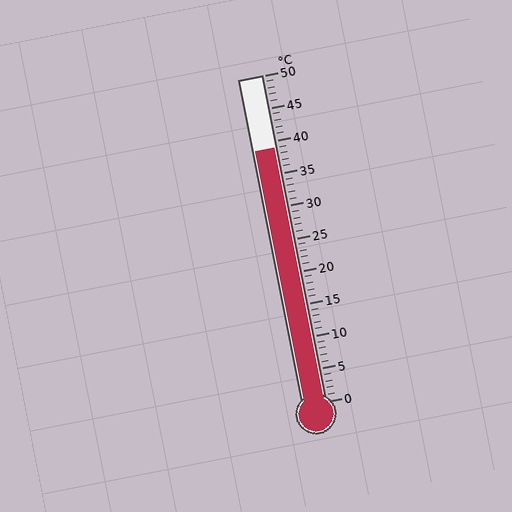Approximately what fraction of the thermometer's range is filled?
The thermometer is filled to approximately 80% of its range.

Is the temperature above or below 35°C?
The temperature is above 35°C.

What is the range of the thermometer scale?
The thermometer scale ranges from 0°C to 50°C.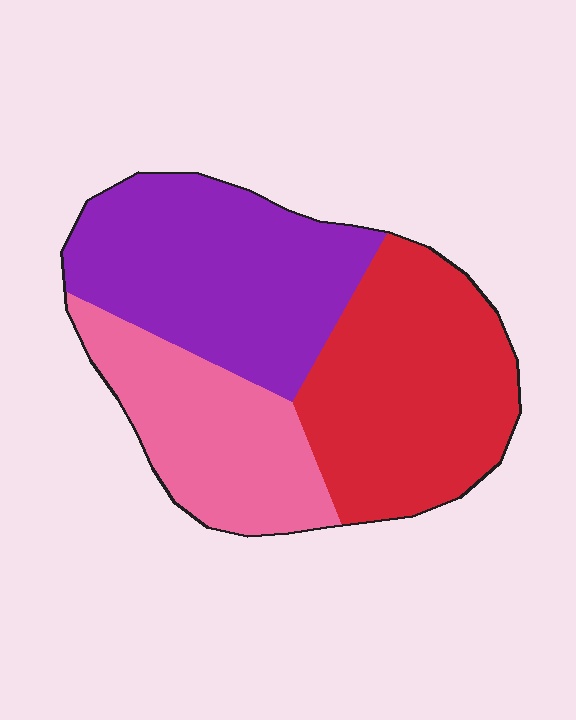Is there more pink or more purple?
Purple.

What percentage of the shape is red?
Red covers roughly 35% of the shape.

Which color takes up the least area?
Pink, at roughly 25%.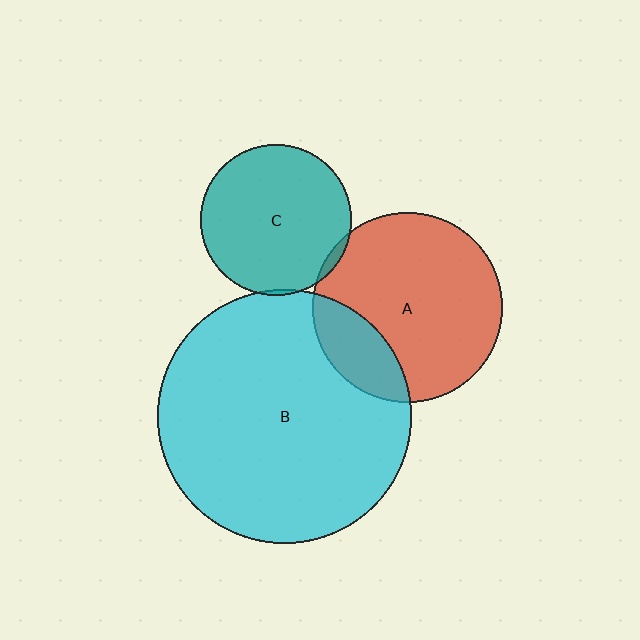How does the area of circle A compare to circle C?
Approximately 1.6 times.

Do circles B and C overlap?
Yes.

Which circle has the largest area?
Circle B (cyan).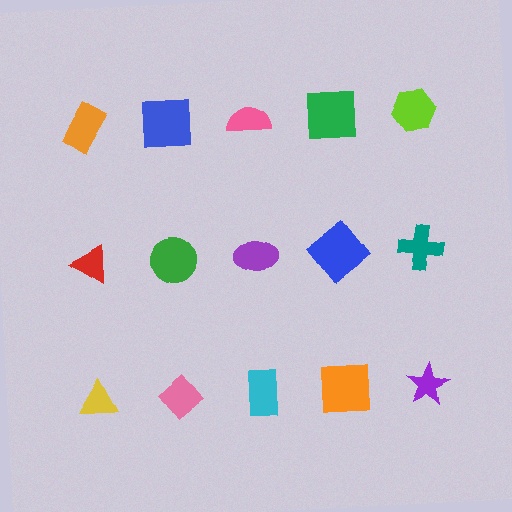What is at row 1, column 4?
A green square.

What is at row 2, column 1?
A red triangle.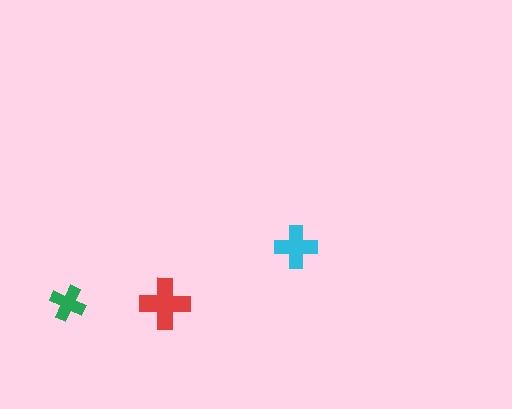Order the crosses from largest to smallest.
the red one, the cyan one, the green one.